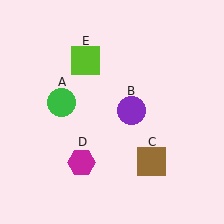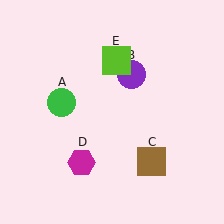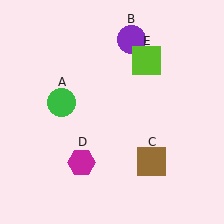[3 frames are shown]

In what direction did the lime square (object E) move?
The lime square (object E) moved right.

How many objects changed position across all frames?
2 objects changed position: purple circle (object B), lime square (object E).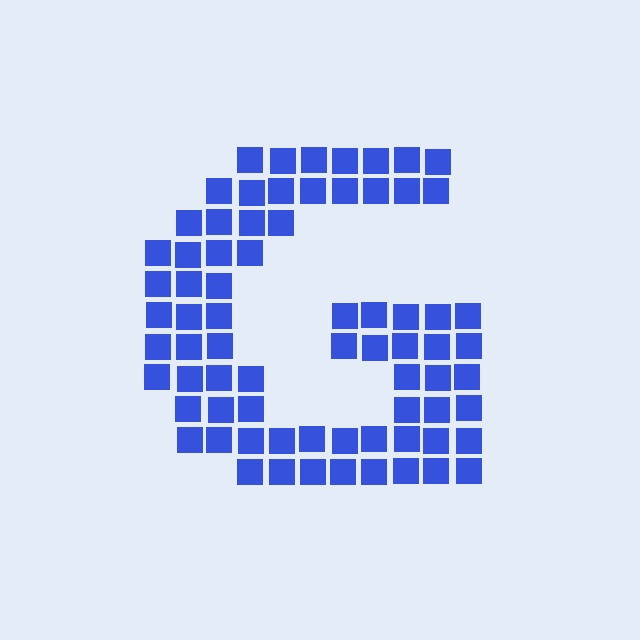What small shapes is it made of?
It is made of small squares.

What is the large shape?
The large shape is the letter G.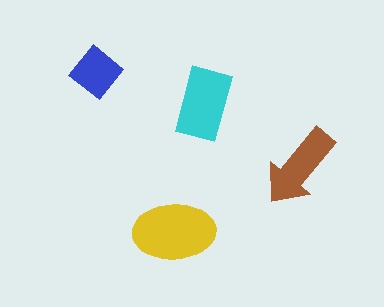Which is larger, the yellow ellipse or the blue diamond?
The yellow ellipse.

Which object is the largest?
The yellow ellipse.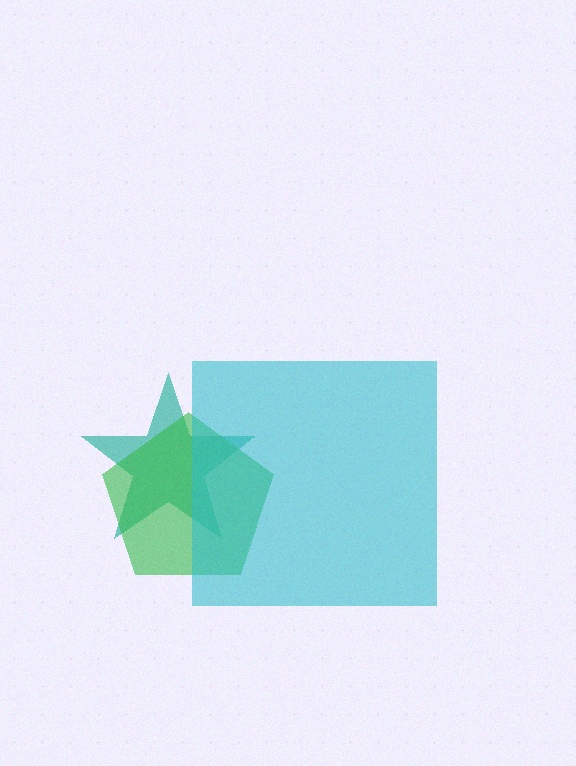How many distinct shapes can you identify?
There are 3 distinct shapes: a teal star, a green pentagon, a cyan square.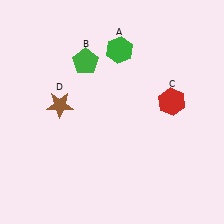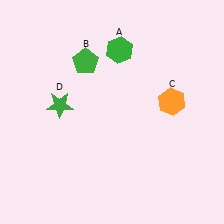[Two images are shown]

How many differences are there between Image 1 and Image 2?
There are 2 differences between the two images.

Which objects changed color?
C changed from red to orange. D changed from brown to green.